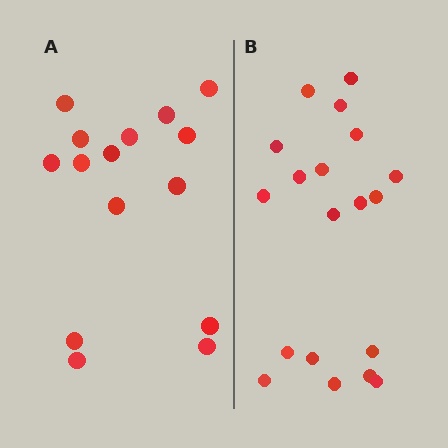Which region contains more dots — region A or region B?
Region B (the right region) has more dots.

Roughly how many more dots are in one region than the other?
Region B has about 4 more dots than region A.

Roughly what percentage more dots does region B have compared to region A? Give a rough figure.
About 25% more.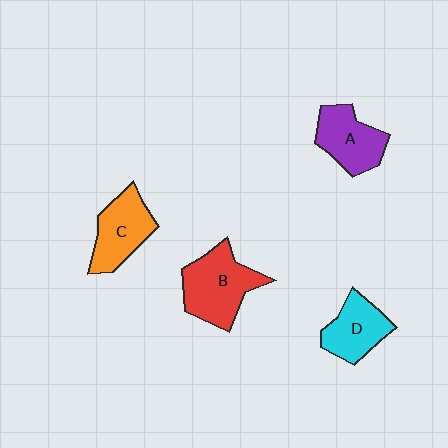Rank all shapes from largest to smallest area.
From largest to smallest: B (red), C (orange), A (purple), D (cyan).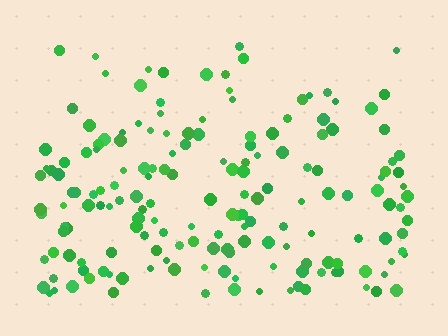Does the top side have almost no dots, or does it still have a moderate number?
Still a moderate number, just noticeably fewer than the bottom.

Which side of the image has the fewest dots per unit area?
The top.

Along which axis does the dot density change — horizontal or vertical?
Vertical.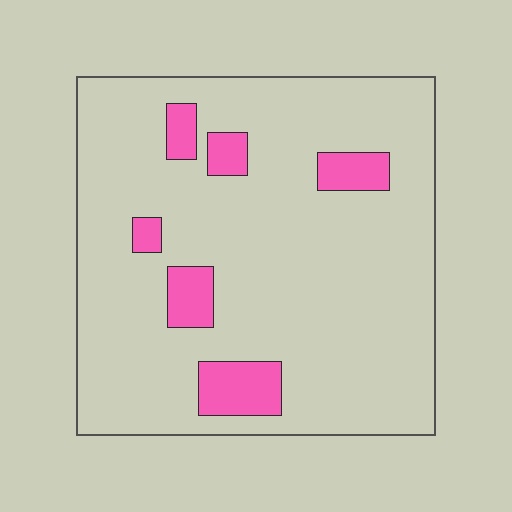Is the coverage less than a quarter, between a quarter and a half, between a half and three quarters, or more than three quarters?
Less than a quarter.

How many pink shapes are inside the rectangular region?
6.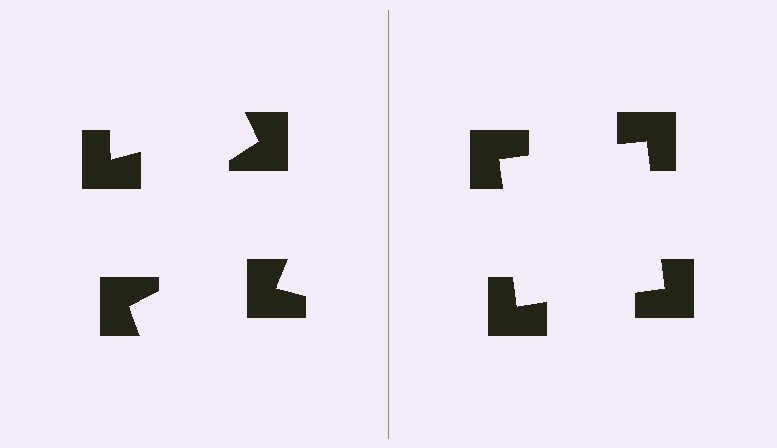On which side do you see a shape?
An illusory square appears on the right side. On the left side the wedge cuts are rotated, so no coherent shape forms.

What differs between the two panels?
The notched squares are positioned identically on both sides; only the wedge orientations differ. On the right they align to a square; on the left they are misaligned.